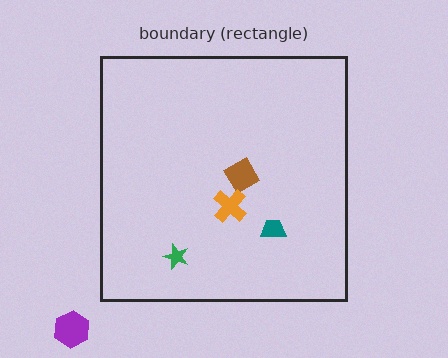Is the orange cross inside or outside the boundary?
Inside.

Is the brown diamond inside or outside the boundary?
Inside.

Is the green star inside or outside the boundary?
Inside.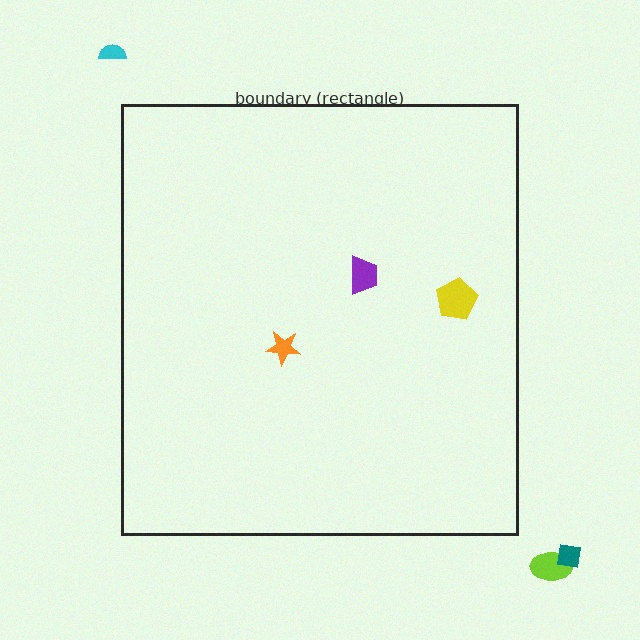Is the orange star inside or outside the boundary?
Inside.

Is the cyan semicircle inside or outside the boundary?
Outside.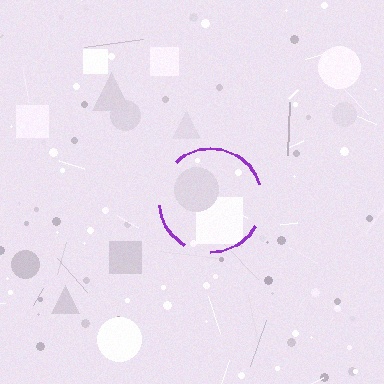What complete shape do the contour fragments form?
The contour fragments form a circle.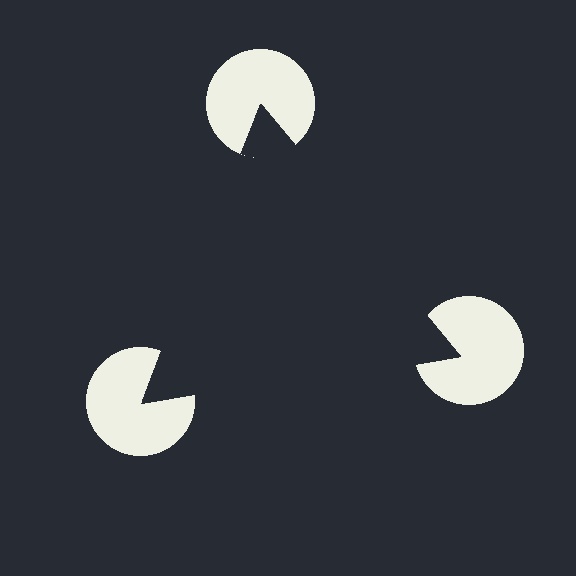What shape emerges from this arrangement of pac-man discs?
An illusory triangle — its edges are inferred from the aligned wedge cuts in the pac-man discs, not physically drawn.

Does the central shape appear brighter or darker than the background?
It typically appears slightly darker than the background, even though no actual brightness change is drawn.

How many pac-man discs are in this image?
There are 3 — one at each vertex of the illusory triangle.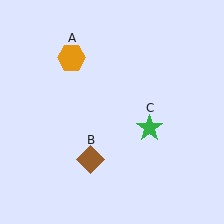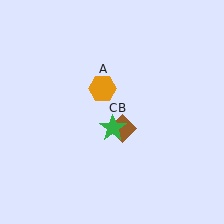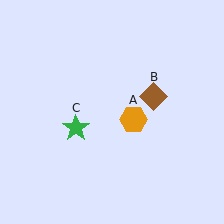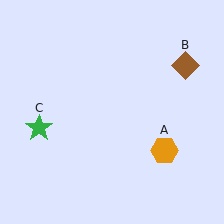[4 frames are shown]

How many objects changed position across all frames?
3 objects changed position: orange hexagon (object A), brown diamond (object B), green star (object C).